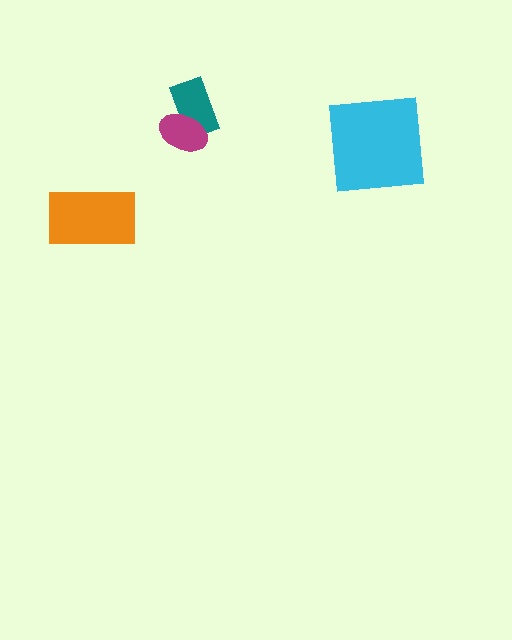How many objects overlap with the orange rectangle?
0 objects overlap with the orange rectangle.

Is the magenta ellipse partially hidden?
No, no other shape covers it.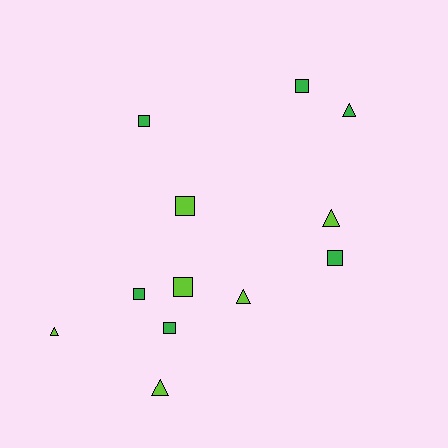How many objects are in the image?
There are 12 objects.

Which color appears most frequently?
Green, with 6 objects.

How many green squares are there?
There are 5 green squares.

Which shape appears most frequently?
Square, with 7 objects.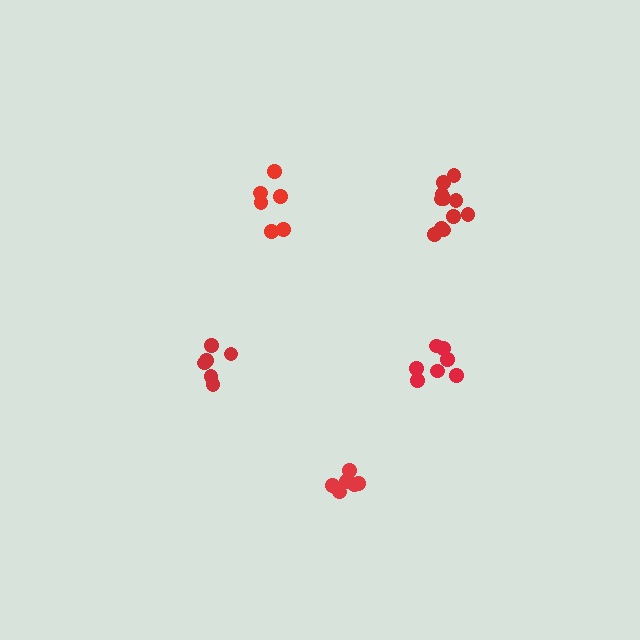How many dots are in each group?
Group 1: 6 dots, Group 2: 6 dots, Group 3: 7 dots, Group 4: 6 dots, Group 5: 11 dots (36 total).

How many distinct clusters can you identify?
There are 5 distinct clusters.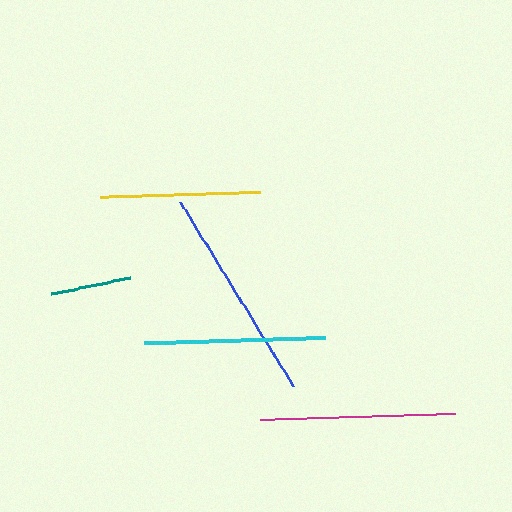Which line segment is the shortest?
The teal line is the shortest at approximately 80 pixels.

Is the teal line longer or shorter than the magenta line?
The magenta line is longer than the teal line.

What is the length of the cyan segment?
The cyan segment is approximately 181 pixels long.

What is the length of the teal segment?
The teal segment is approximately 80 pixels long.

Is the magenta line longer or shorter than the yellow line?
The magenta line is longer than the yellow line.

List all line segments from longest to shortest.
From longest to shortest: blue, magenta, cyan, yellow, teal.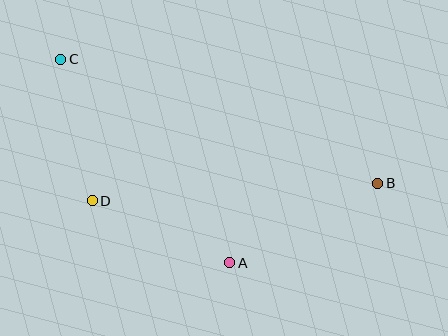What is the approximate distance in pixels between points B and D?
The distance between B and D is approximately 286 pixels.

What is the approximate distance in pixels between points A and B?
The distance between A and B is approximately 168 pixels.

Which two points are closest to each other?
Points C and D are closest to each other.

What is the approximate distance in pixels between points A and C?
The distance between A and C is approximately 264 pixels.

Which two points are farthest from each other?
Points B and C are farthest from each other.